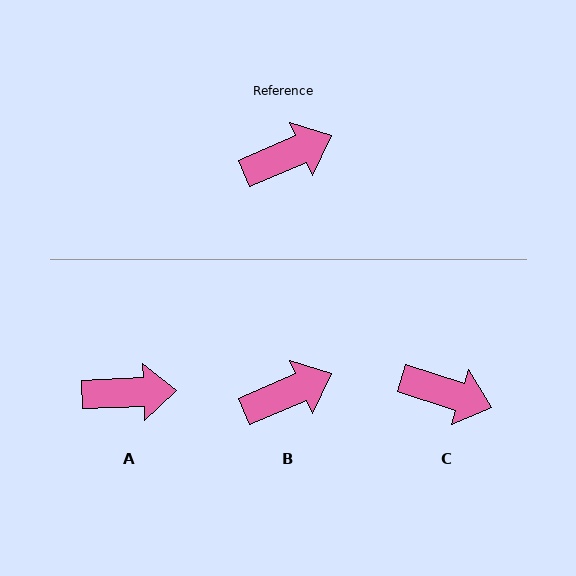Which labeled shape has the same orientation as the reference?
B.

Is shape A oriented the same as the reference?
No, it is off by about 21 degrees.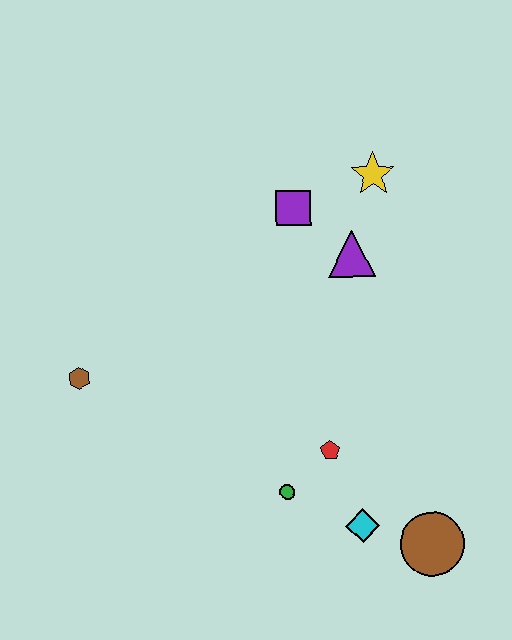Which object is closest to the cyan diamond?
The brown circle is closest to the cyan diamond.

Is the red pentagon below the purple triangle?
Yes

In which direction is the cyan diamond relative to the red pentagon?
The cyan diamond is below the red pentagon.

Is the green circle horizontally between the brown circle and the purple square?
No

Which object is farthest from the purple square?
The brown circle is farthest from the purple square.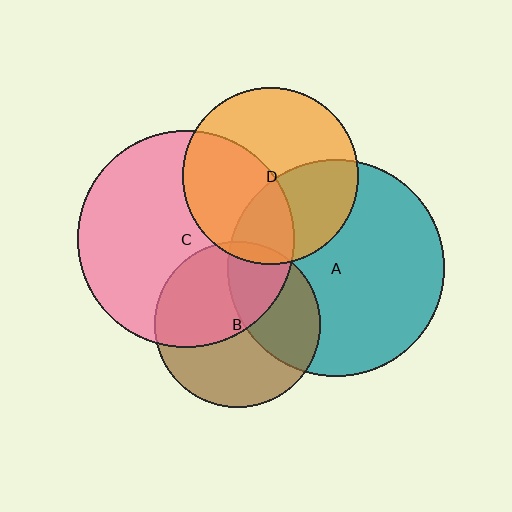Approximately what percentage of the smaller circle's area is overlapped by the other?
Approximately 40%.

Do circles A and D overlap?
Yes.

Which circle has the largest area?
Circle C (pink).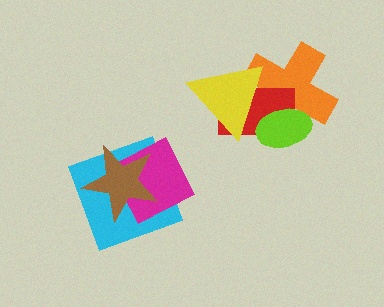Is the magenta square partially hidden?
Yes, it is partially covered by another shape.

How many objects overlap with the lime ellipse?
3 objects overlap with the lime ellipse.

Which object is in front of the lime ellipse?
The yellow triangle is in front of the lime ellipse.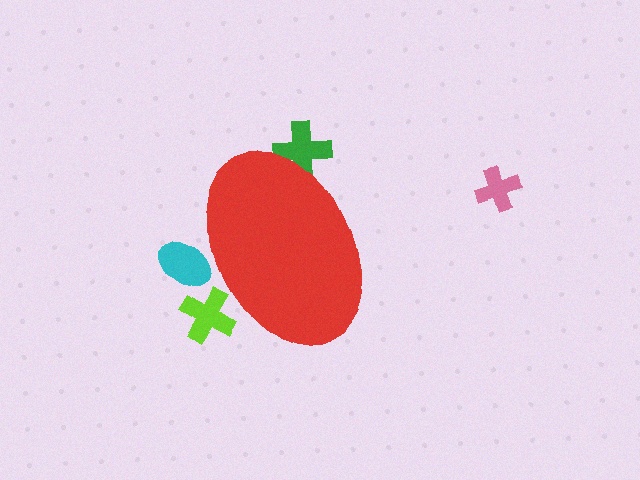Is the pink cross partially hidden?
No, the pink cross is fully visible.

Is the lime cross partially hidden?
Yes, the lime cross is partially hidden behind the red ellipse.